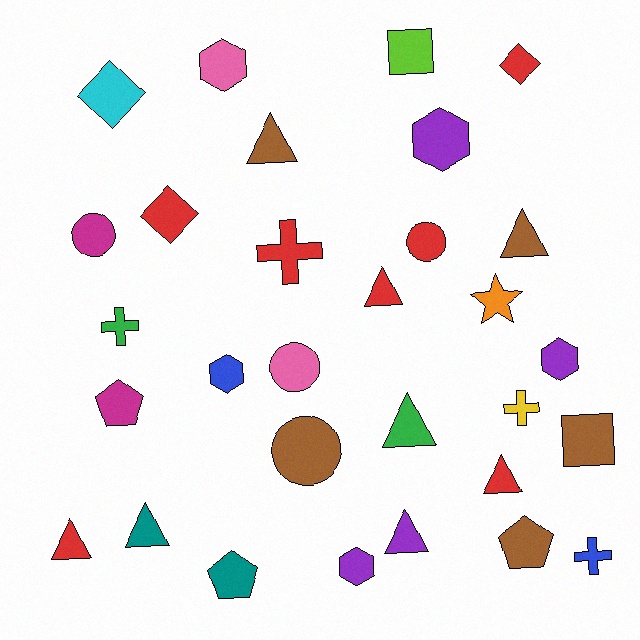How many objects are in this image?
There are 30 objects.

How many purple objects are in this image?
There are 4 purple objects.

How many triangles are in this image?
There are 8 triangles.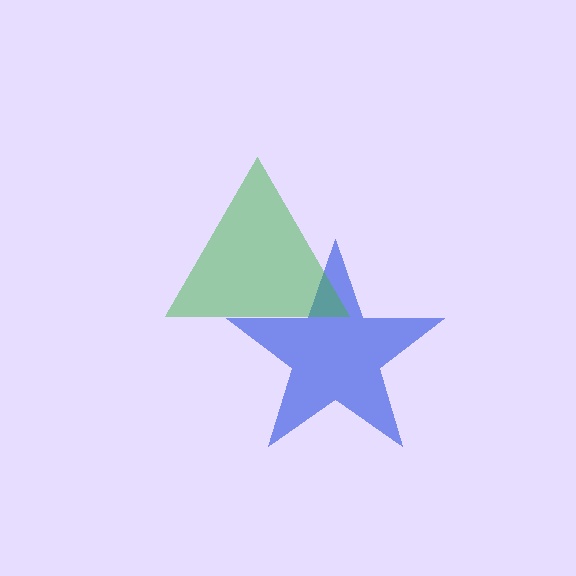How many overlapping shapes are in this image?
There are 2 overlapping shapes in the image.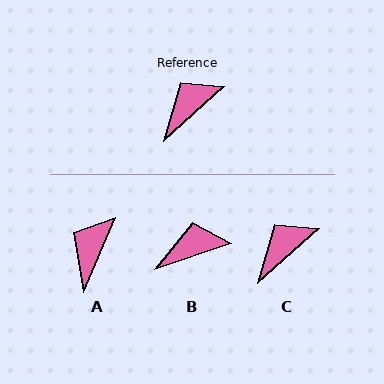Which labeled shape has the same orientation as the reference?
C.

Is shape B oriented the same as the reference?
No, it is off by about 23 degrees.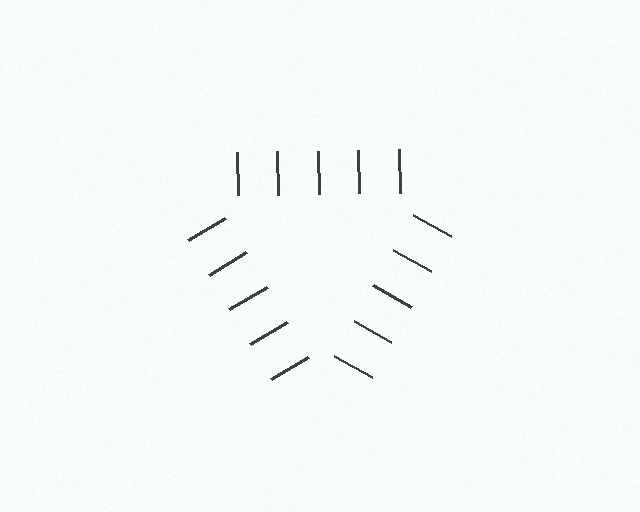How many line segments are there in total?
15 — 5 along each of the 3 edges.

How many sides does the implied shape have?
3 sides — the line-ends trace a triangle.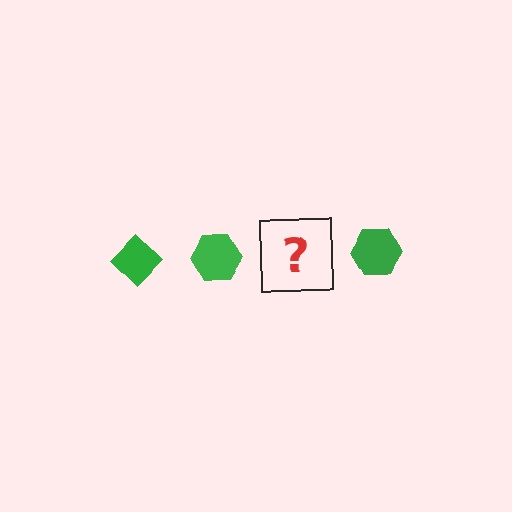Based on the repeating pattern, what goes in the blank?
The blank should be a green diamond.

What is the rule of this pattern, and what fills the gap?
The rule is that the pattern cycles through diamond, hexagon shapes in green. The gap should be filled with a green diamond.